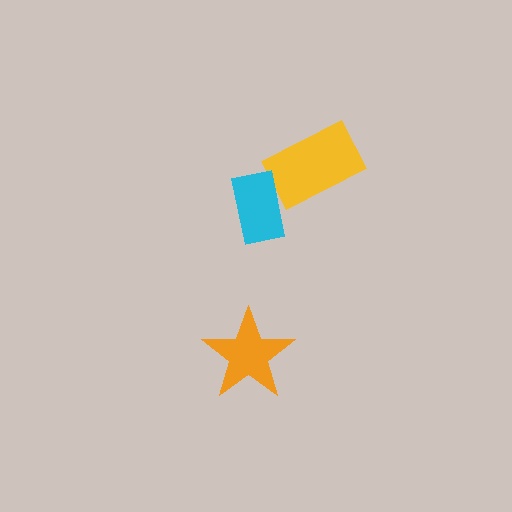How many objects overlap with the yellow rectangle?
1 object overlaps with the yellow rectangle.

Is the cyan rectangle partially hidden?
No, no other shape covers it.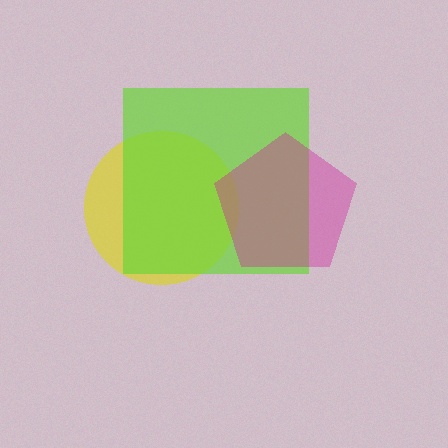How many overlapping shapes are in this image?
There are 3 overlapping shapes in the image.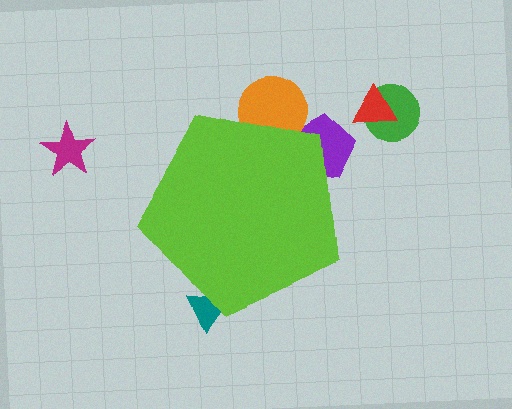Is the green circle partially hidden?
No, the green circle is fully visible.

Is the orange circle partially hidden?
Yes, the orange circle is partially hidden behind the lime pentagon.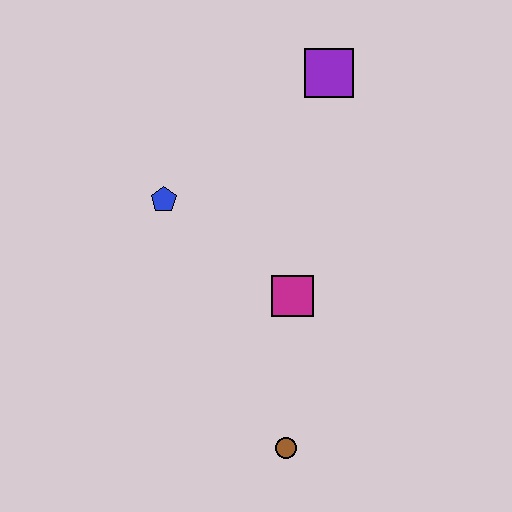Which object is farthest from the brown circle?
The purple square is farthest from the brown circle.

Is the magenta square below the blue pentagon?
Yes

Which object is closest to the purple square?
The blue pentagon is closest to the purple square.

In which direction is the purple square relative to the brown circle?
The purple square is above the brown circle.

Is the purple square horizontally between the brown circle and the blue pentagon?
No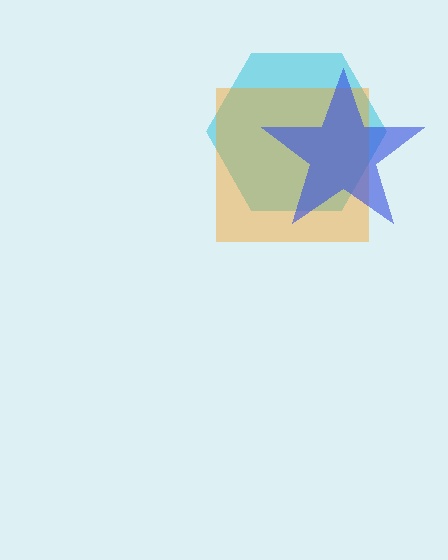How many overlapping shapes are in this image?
There are 3 overlapping shapes in the image.